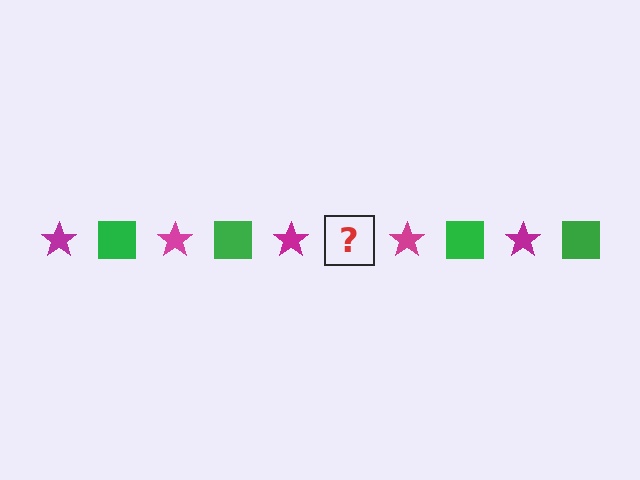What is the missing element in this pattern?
The missing element is a green square.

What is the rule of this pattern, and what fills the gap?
The rule is that the pattern alternates between magenta star and green square. The gap should be filled with a green square.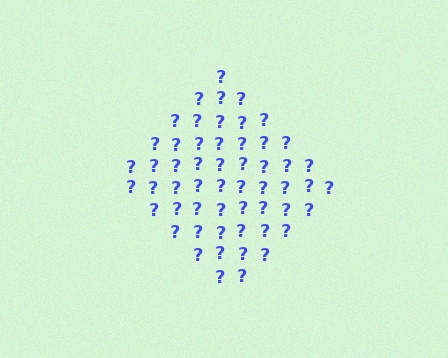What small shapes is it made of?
It is made of small question marks.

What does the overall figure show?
The overall figure shows a diamond.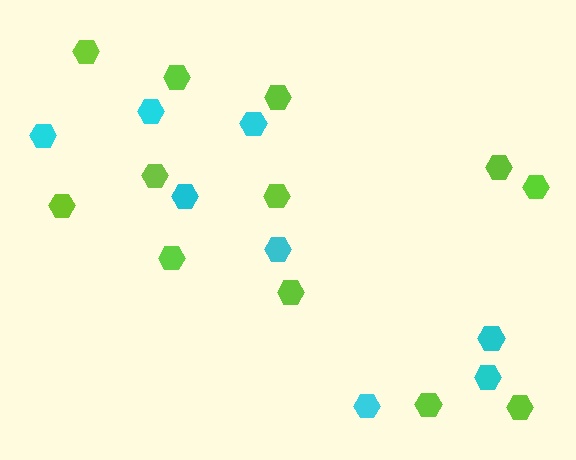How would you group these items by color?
There are 2 groups: one group of cyan hexagons (8) and one group of lime hexagons (12).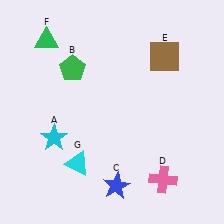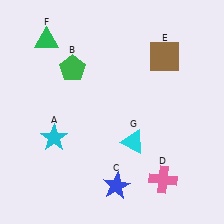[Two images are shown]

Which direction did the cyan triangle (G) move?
The cyan triangle (G) moved right.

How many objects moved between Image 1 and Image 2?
1 object moved between the two images.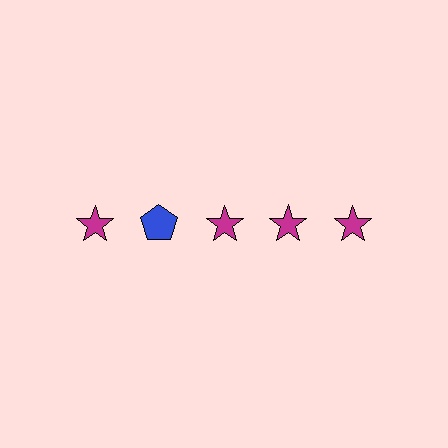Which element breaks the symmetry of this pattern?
The blue pentagon in the top row, second from left column breaks the symmetry. All other shapes are magenta stars.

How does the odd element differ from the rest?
It differs in both color (blue instead of magenta) and shape (pentagon instead of star).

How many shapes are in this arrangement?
There are 5 shapes arranged in a grid pattern.